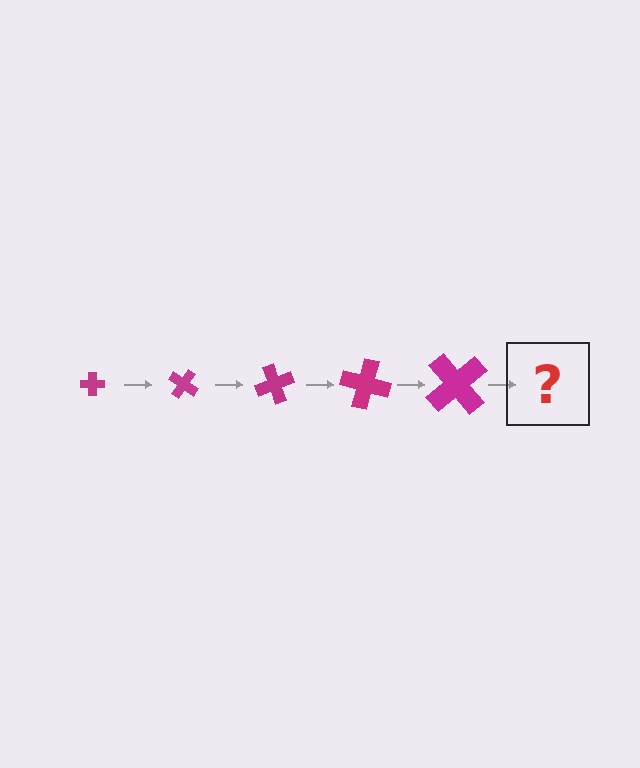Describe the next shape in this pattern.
It should be a cross, larger than the previous one and rotated 175 degrees from the start.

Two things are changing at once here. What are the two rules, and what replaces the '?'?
The two rules are that the cross grows larger each step and it rotates 35 degrees each step. The '?' should be a cross, larger than the previous one and rotated 175 degrees from the start.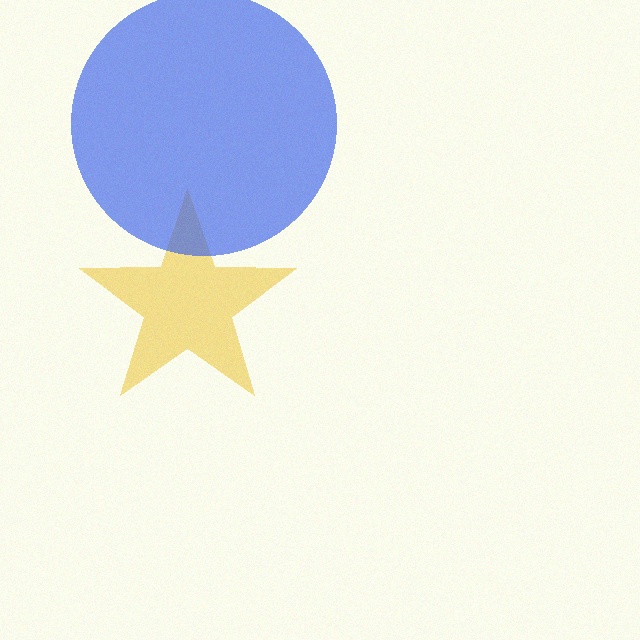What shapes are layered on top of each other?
The layered shapes are: a yellow star, a blue circle.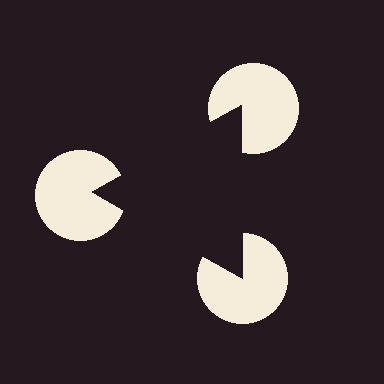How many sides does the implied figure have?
3 sides.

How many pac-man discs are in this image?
There are 3 — one at each vertex of the illusory triangle.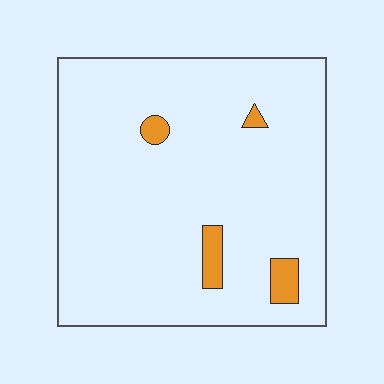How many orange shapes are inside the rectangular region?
4.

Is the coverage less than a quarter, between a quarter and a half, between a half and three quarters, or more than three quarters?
Less than a quarter.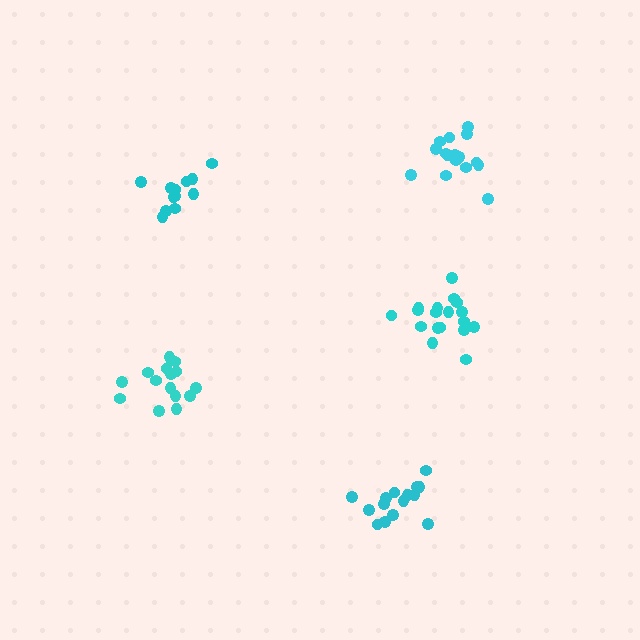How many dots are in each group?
Group 1: 15 dots, Group 2: 16 dots, Group 3: 12 dots, Group 4: 16 dots, Group 5: 18 dots (77 total).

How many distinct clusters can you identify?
There are 5 distinct clusters.